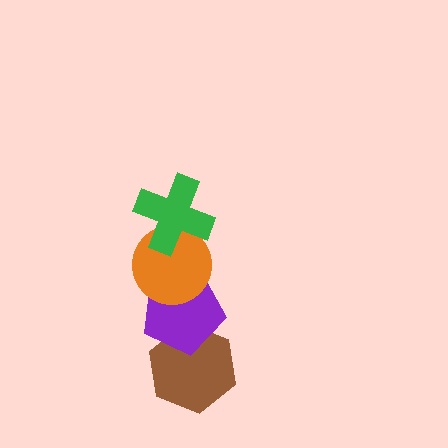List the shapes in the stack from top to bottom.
From top to bottom: the green cross, the orange circle, the purple pentagon, the brown hexagon.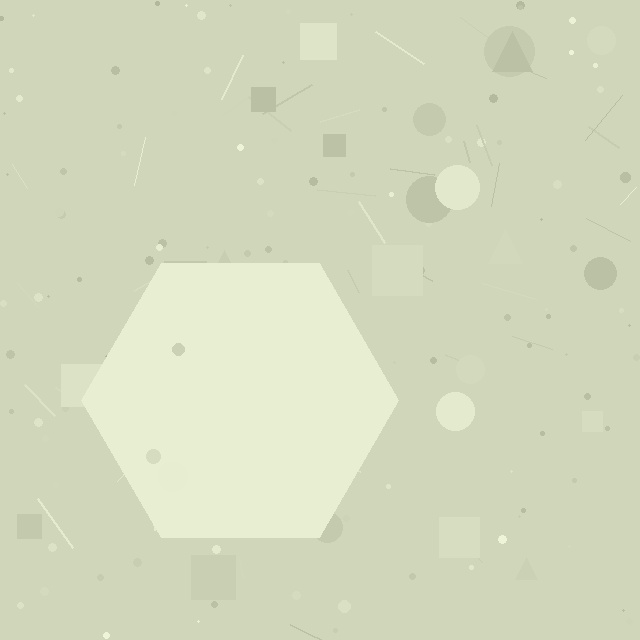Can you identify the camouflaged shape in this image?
The camouflaged shape is a hexagon.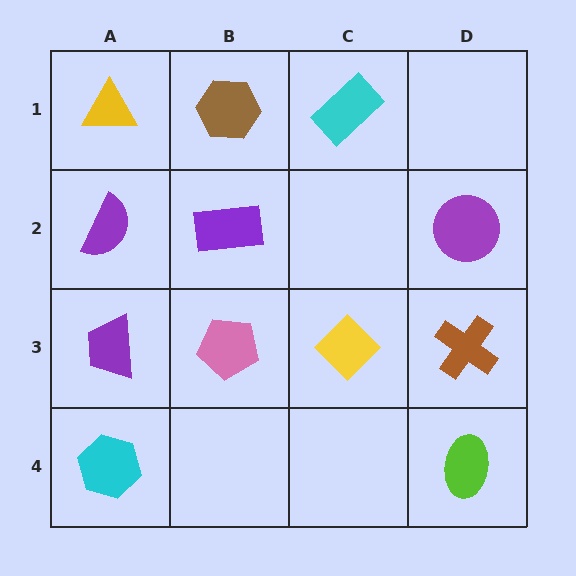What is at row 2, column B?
A purple rectangle.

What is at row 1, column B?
A brown hexagon.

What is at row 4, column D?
A lime ellipse.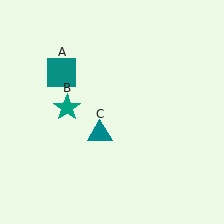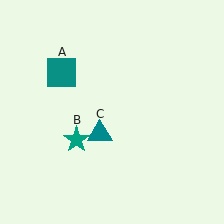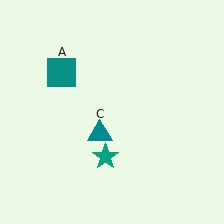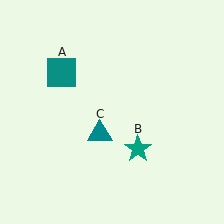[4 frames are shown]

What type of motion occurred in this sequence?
The teal star (object B) rotated counterclockwise around the center of the scene.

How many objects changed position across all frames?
1 object changed position: teal star (object B).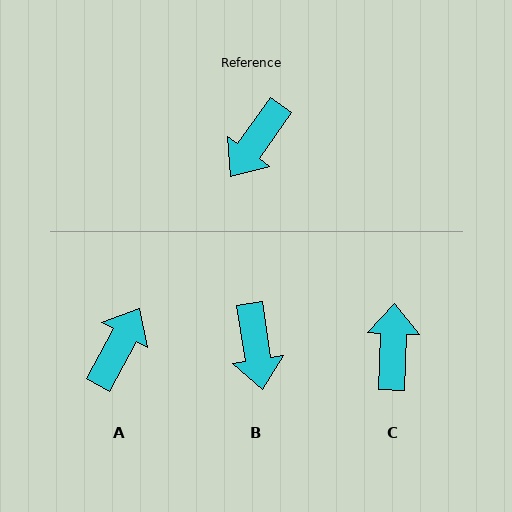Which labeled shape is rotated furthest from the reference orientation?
A, about 173 degrees away.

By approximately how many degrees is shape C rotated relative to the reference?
Approximately 146 degrees clockwise.